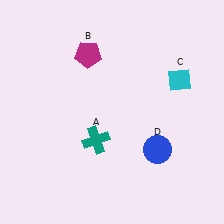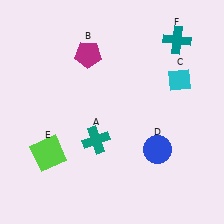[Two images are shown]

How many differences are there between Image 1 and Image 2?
There are 2 differences between the two images.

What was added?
A lime square (E), a teal cross (F) were added in Image 2.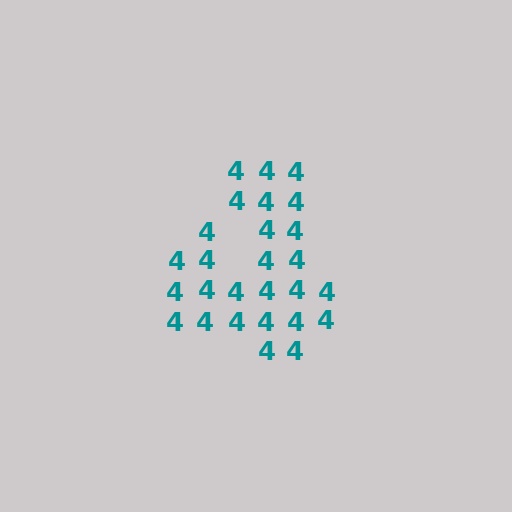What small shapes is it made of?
It is made of small digit 4's.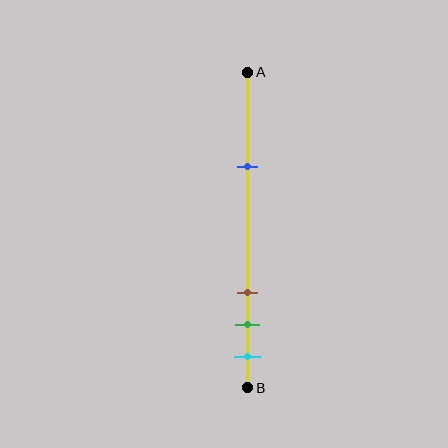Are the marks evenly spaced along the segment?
No, the marks are not evenly spaced.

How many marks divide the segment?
There are 4 marks dividing the segment.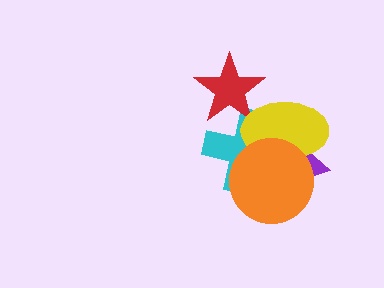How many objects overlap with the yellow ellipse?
4 objects overlap with the yellow ellipse.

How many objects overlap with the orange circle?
3 objects overlap with the orange circle.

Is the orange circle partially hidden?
No, no other shape covers it.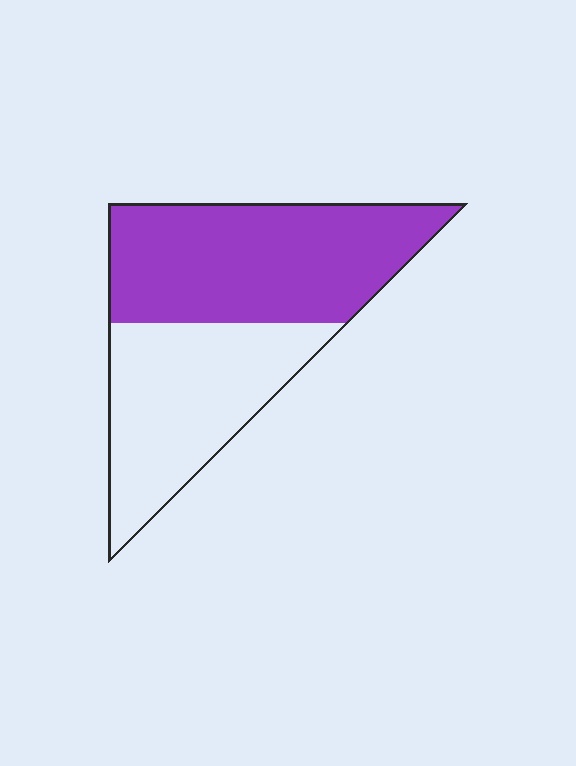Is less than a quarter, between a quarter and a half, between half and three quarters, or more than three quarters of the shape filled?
Between half and three quarters.